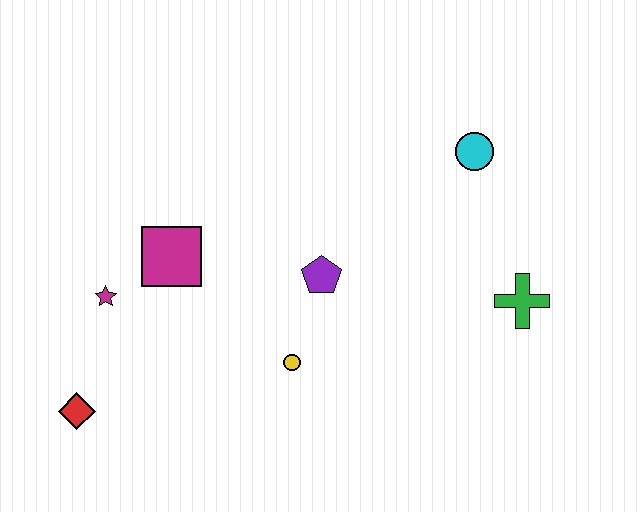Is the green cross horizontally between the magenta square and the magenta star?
No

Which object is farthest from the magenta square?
The green cross is farthest from the magenta square.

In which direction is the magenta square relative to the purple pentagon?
The magenta square is to the left of the purple pentagon.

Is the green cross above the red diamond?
Yes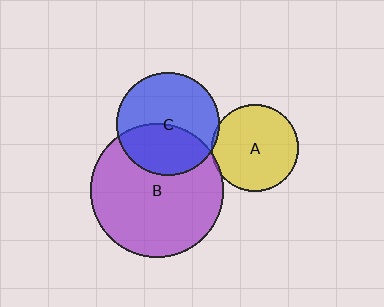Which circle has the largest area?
Circle B (purple).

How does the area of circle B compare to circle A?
Approximately 2.4 times.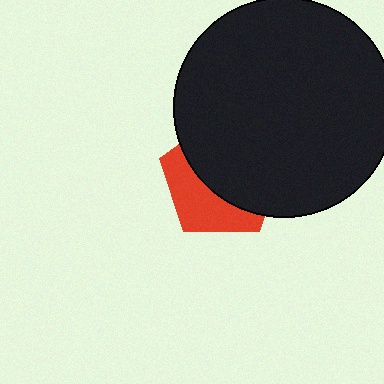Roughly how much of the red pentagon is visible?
A small part of it is visible (roughly 39%).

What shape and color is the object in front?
The object in front is a black circle.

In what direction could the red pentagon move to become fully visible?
The red pentagon could move toward the lower-left. That would shift it out from behind the black circle entirely.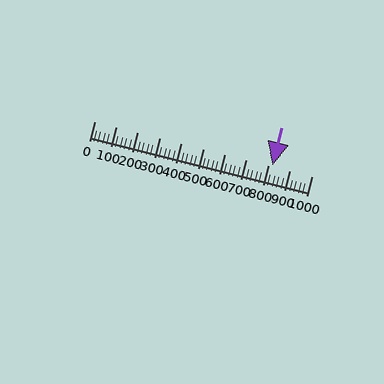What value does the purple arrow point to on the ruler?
The purple arrow points to approximately 821.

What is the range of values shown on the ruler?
The ruler shows values from 0 to 1000.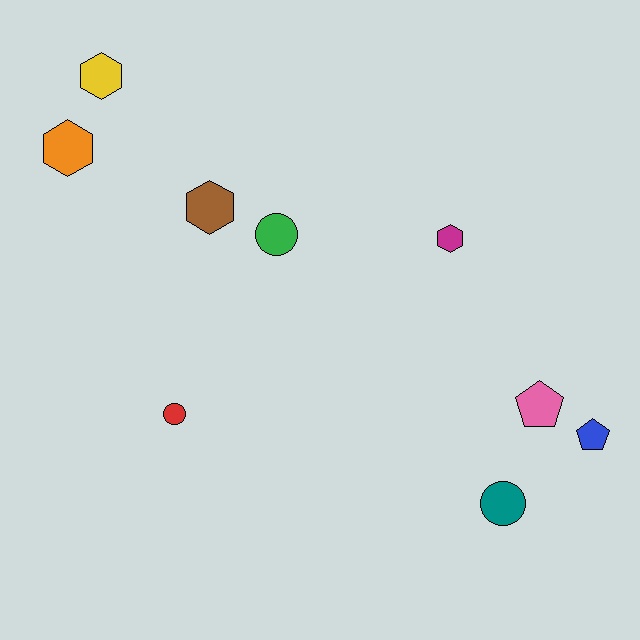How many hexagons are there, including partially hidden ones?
There are 4 hexagons.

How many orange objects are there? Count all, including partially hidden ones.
There is 1 orange object.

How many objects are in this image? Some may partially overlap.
There are 9 objects.